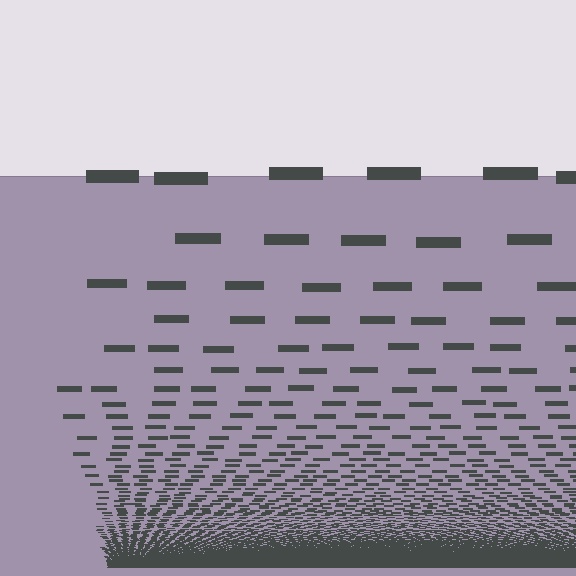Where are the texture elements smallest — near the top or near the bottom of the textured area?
Near the bottom.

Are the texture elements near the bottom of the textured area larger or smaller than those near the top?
Smaller. The gradient is inverted — elements near the bottom are smaller and denser.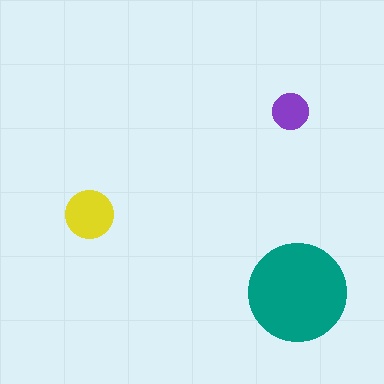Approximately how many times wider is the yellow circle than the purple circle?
About 1.5 times wider.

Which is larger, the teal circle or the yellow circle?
The teal one.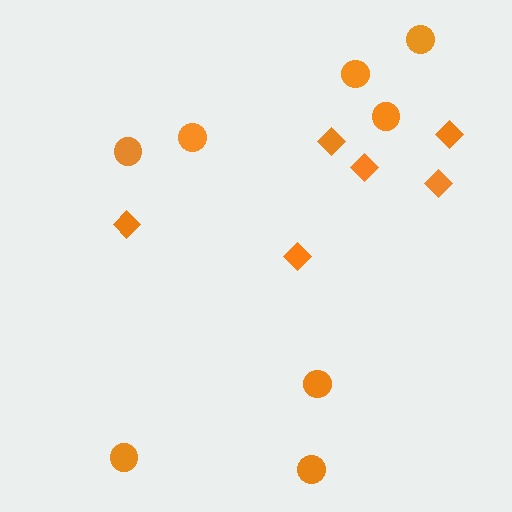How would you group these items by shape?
There are 2 groups: one group of diamonds (6) and one group of circles (8).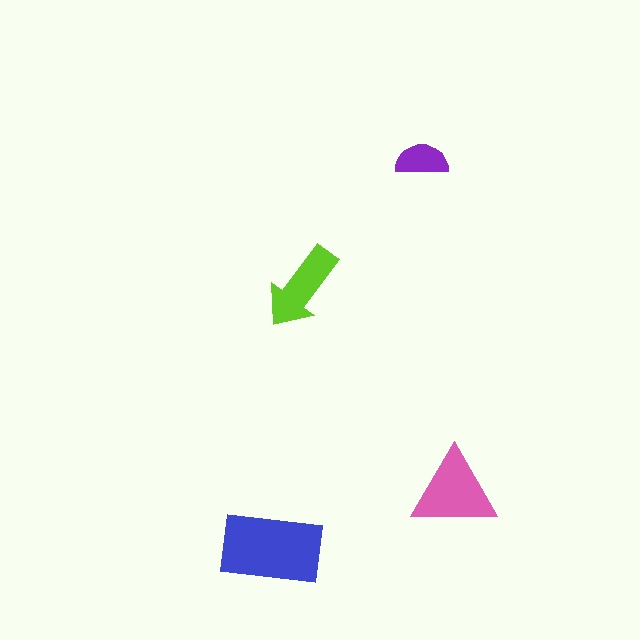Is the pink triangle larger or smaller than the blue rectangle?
Smaller.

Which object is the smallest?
The purple semicircle.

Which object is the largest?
The blue rectangle.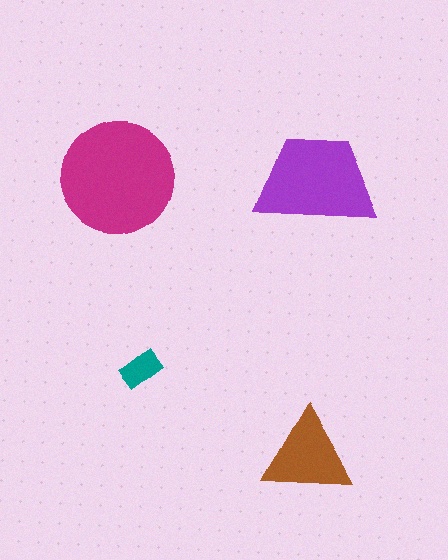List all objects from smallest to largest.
The teal rectangle, the brown triangle, the purple trapezoid, the magenta circle.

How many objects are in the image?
There are 4 objects in the image.